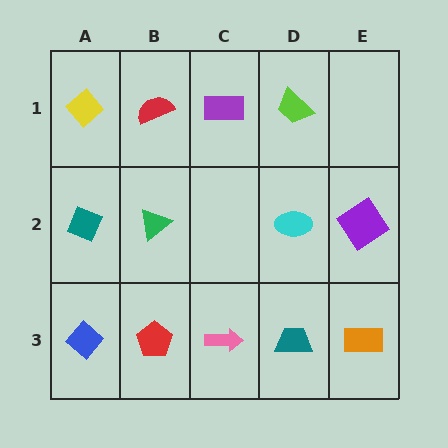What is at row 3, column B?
A red pentagon.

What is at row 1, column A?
A yellow diamond.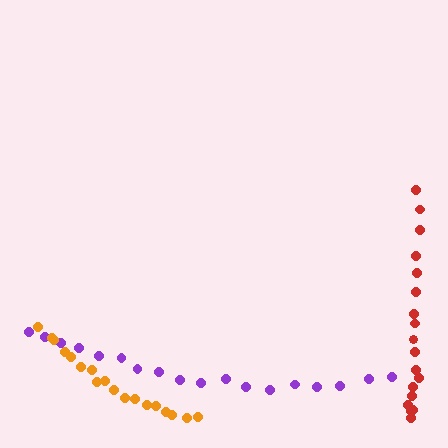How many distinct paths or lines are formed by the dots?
There are 3 distinct paths.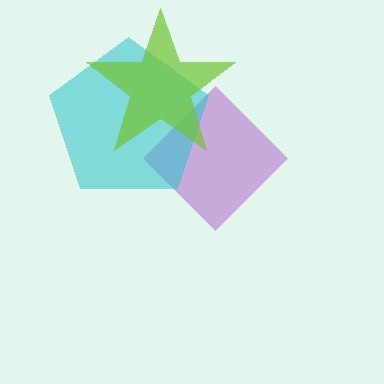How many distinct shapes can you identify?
There are 3 distinct shapes: a purple diamond, a cyan pentagon, a lime star.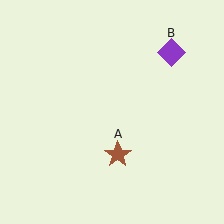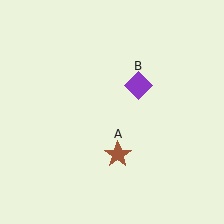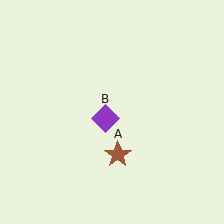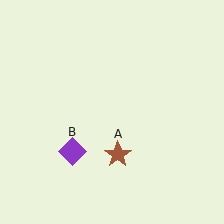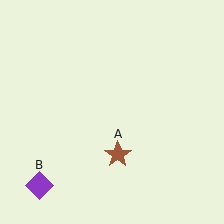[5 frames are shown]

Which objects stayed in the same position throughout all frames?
Brown star (object A) remained stationary.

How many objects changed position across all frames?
1 object changed position: purple diamond (object B).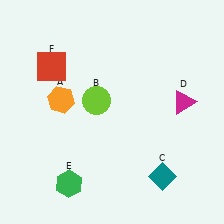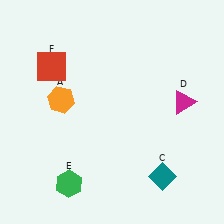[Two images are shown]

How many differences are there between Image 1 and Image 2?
There is 1 difference between the two images.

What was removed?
The lime circle (B) was removed in Image 2.